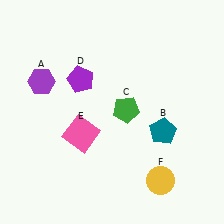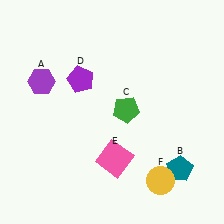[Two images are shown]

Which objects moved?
The objects that moved are: the teal pentagon (B), the pink square (E).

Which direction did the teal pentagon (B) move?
The teal pentagon (B) moved down.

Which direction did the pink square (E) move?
The pink square (E) moved right.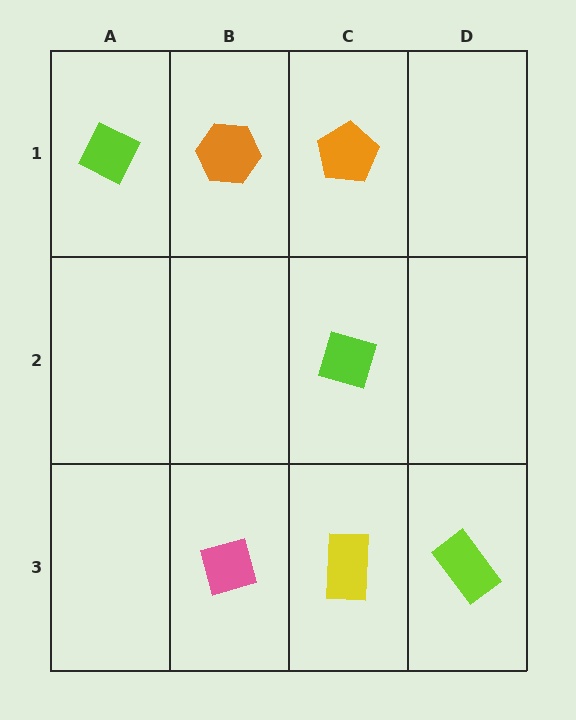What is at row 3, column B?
A pink diamond.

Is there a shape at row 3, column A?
No, that cell is empty.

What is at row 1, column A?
A lime diamond.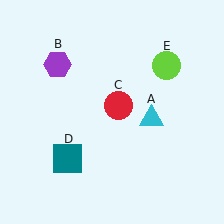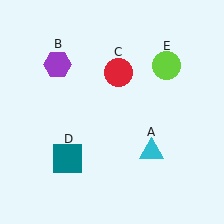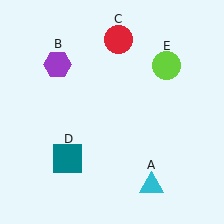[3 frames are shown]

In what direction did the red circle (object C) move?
The red circle (object C) moved up.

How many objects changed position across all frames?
2 objects changed position: cyan triangle (object A), red circle (object C).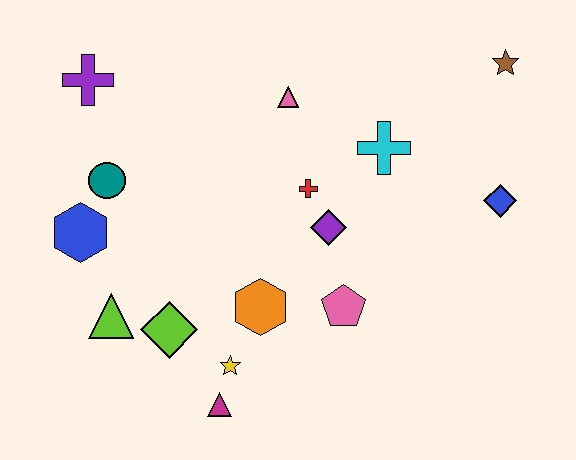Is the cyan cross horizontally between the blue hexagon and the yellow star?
No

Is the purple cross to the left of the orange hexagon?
Yes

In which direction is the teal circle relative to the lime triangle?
The teal circle is above the lime triangle.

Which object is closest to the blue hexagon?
The teal circle is closest to the blue hexagon.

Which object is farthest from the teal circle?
The brown star is farthest from the teal circle.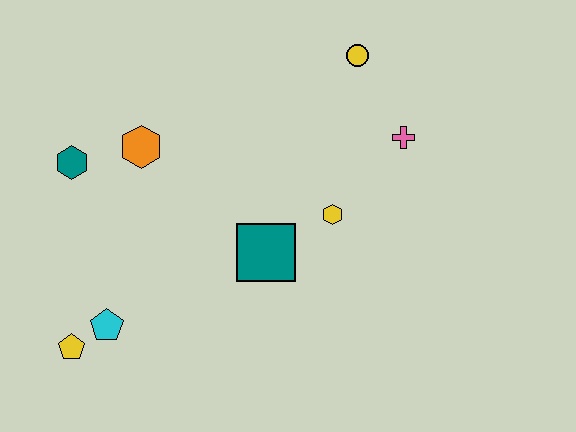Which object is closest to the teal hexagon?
The orange hexagon is closest to the teal hexagon.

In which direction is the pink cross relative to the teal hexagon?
The pink cross is to the right of the teal hexagon.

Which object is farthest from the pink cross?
The yellow pentagon is farthest from the pink cross.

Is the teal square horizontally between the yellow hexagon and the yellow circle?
No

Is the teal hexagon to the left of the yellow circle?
Yes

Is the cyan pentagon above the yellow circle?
No